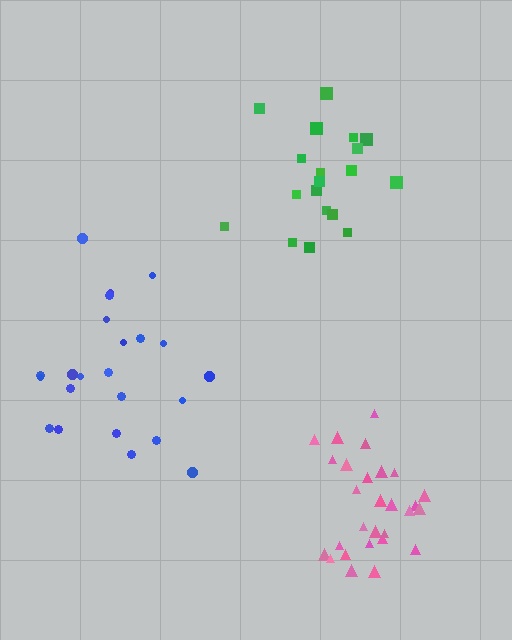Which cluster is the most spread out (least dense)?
Blue.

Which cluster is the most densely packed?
Pink.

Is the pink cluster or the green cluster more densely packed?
Pink.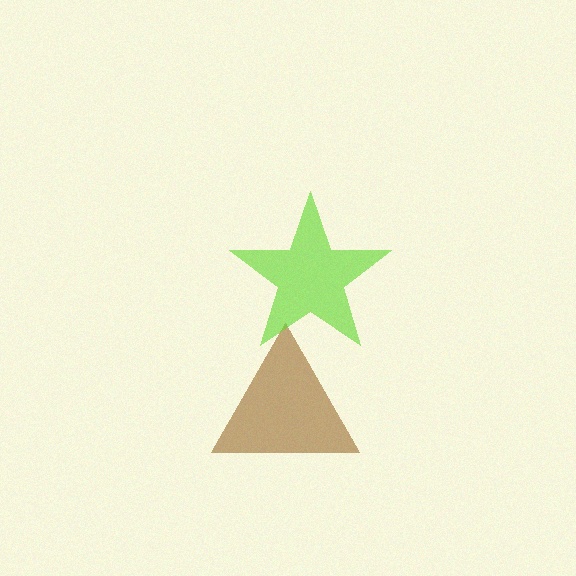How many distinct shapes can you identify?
There are 2 distinct shapes: a brown triangle, a lime star.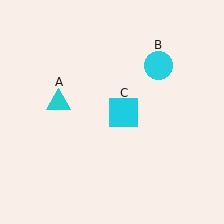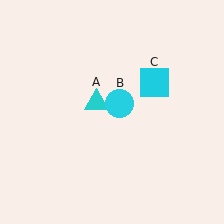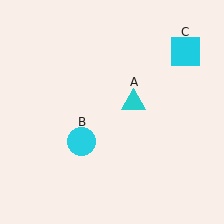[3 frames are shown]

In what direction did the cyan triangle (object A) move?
The cyan triangle (object A) moved right.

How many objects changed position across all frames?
3 objects changed position: cyan triangle (object A), cyan circle (object B), cyan square (object C).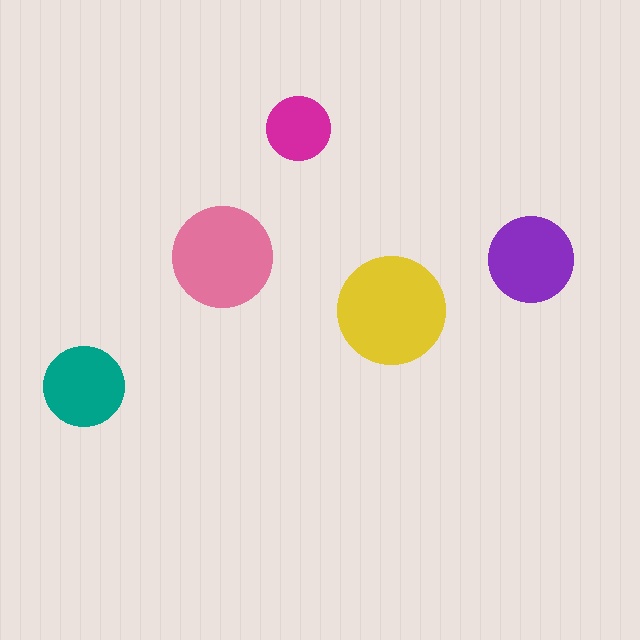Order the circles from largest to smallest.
the yellow one, the pink one, the purple one, the teal one, the magenta one.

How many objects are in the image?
There are 5 objects in the image.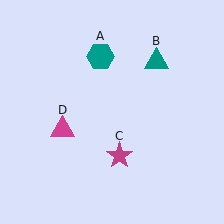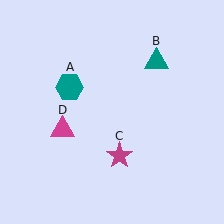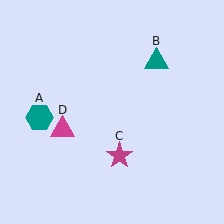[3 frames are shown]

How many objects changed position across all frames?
1 object changed position: teal hexagon (object A).